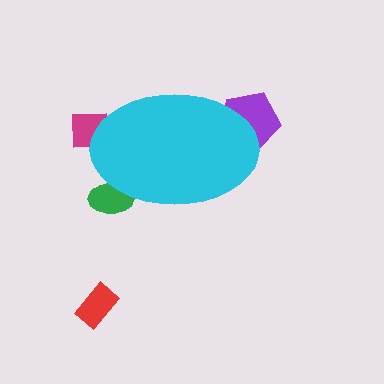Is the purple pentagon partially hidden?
Yes, the purple pentagon is partially hidden behind the cyan ellipse.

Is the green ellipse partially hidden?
Yes, the green ellipse is partially hidden behind the cyan ellipse.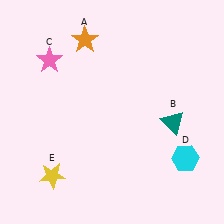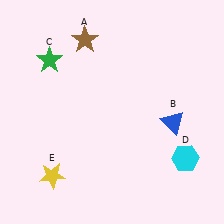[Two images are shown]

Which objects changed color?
A changed from orange to brown. B changed from teal to blue. C changed from pink to green.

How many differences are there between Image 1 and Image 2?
There are 3 differences between the two images.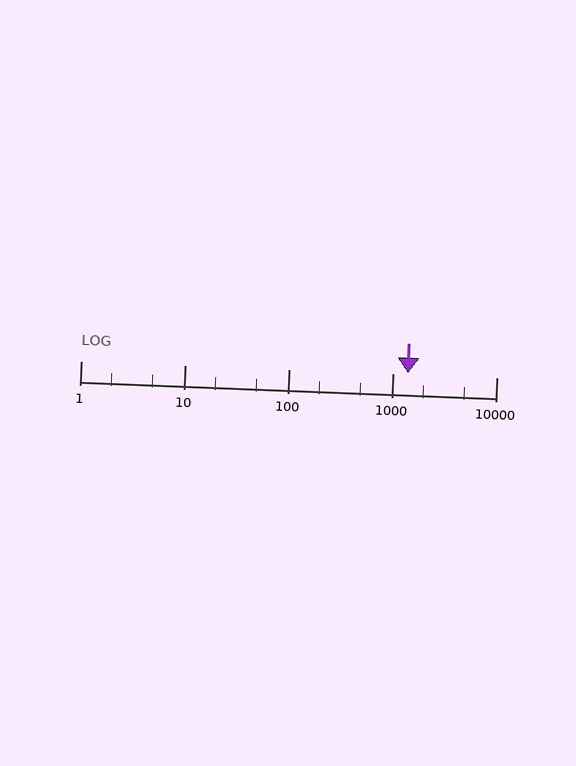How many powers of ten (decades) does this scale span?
The scale spans 4 decades, from 1 to 10000.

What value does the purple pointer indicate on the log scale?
The pointer indicates approximately 1400.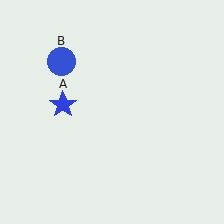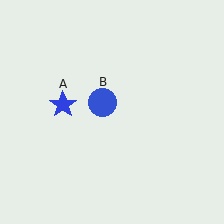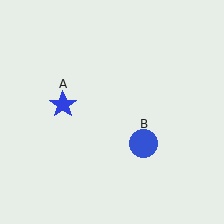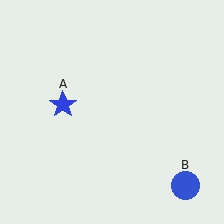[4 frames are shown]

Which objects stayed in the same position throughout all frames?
Blue star (object A) remained stationary.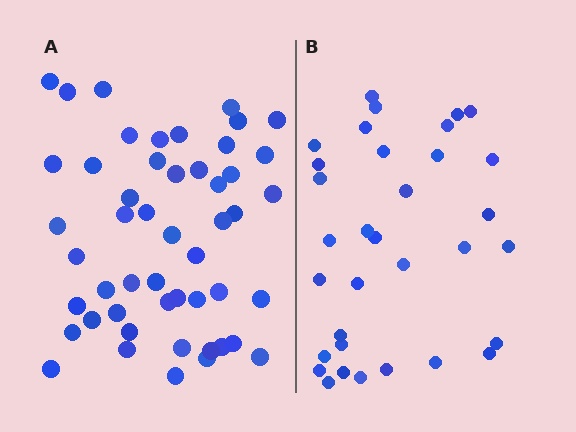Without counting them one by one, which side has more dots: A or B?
Region A (the left region) has more dots.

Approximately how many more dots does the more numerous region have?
Region A has approximately 15 more dots than region B.